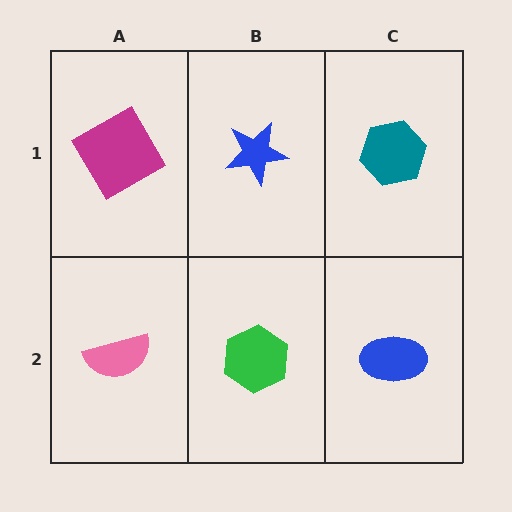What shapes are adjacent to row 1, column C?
A blue ellipse (row 2, column C), a blue star (row 1, column B).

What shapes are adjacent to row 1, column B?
A green hexagon (row 2, column B), a magenta diamond (row 1, column A), a teal hexagon (row 1, column C).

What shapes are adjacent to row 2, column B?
A blue star (row 1, column B), a pink semicircle (row 2, column A), a blue ellipse (row 2, column C).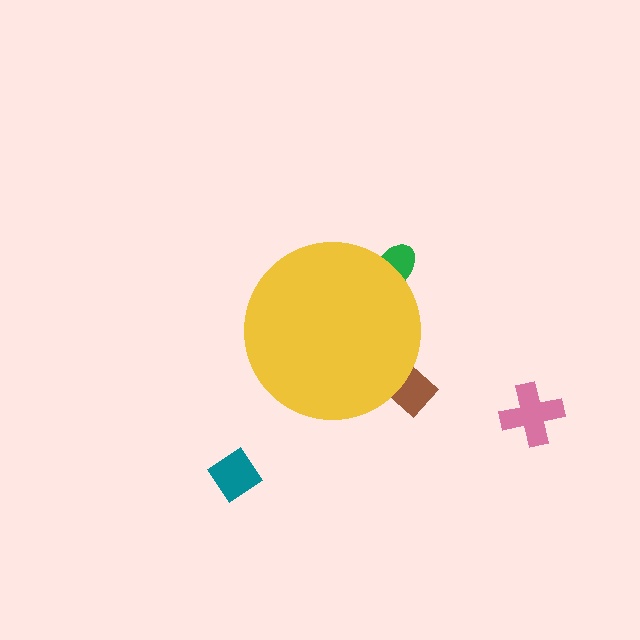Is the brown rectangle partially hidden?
Yes, the brown rectangle is partially hidden behind the yellow circle.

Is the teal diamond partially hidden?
No, the teal diamond is fully visible.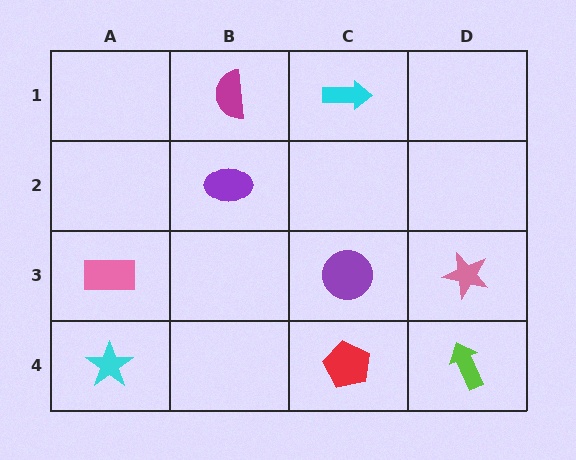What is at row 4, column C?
A red pentagon.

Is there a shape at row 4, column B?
No, that cell is empty.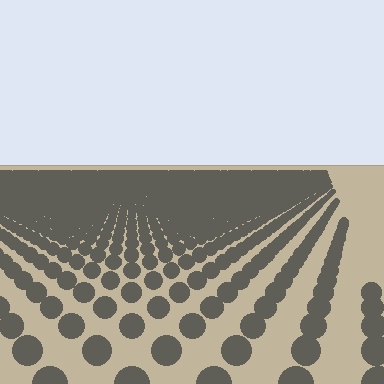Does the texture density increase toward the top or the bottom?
Density increases toward the top.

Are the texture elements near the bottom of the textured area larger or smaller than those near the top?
Larger. Near the bottom, elements are closer to the viewer and appear at a bigger on-screen size.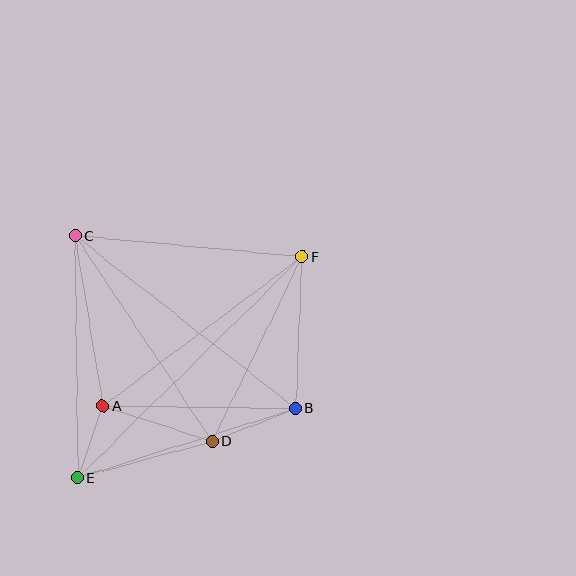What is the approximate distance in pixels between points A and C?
The distance between A and C is approximately 172 pixels.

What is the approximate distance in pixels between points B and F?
The distance between B and F is approximately 152 pixels.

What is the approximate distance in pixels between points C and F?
The distance between C and F is approximately 228 pixels.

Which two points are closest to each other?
Points A and E are closest to each other.